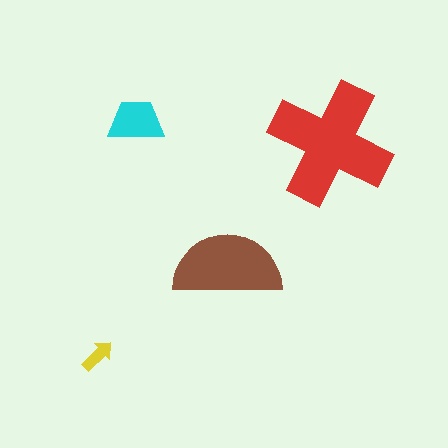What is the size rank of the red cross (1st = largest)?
1st.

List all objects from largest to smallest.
The red cross, the brown semicircle, the cyan trapezoid, the yellow arrow.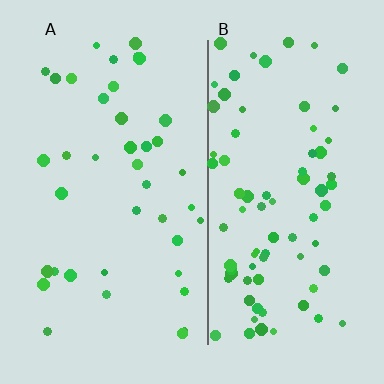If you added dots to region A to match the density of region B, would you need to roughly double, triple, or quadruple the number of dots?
Approximately double.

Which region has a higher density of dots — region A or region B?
B (the right).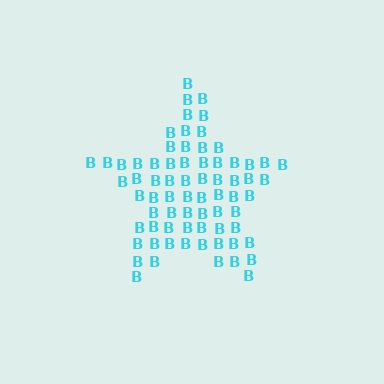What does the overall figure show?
The overall figure shows a star.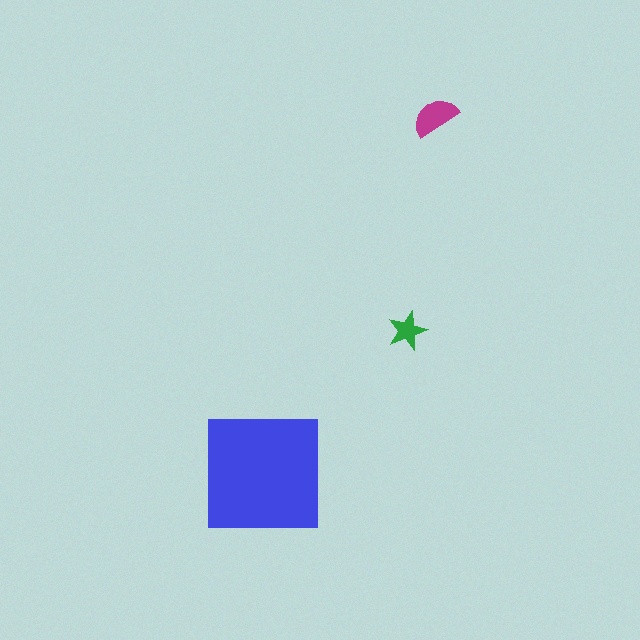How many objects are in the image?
There are 3 objects in the image.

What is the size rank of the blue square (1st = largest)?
1st.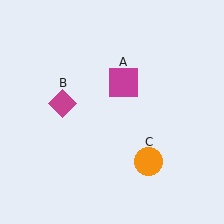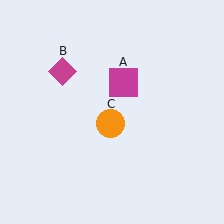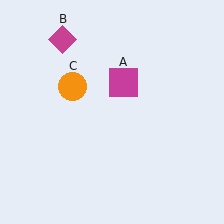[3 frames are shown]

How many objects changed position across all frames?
2 objects changed position: magenta diamond (object B), orange circle (object C).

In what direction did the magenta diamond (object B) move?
The magenta diamond (object B) moved up.